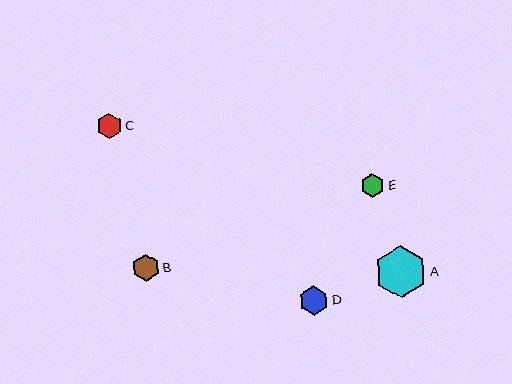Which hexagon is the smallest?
Hexagon E is the smallest with a size of approximately 24 pixels.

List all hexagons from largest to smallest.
From largest to smallest: A, D, B, C, E.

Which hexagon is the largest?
Hexagon A is the largest with a size of approximately 52 pixels.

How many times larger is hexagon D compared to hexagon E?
Hexagon D is approximately 1.2 times the size of hexagon E.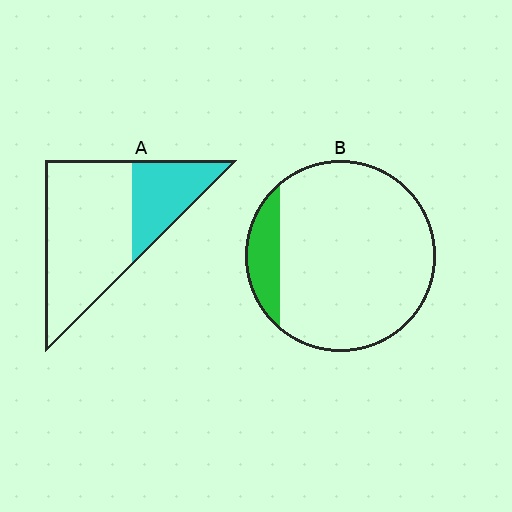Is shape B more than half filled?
No.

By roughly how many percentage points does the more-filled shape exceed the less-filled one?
By roughly 15 percentage points (A over B).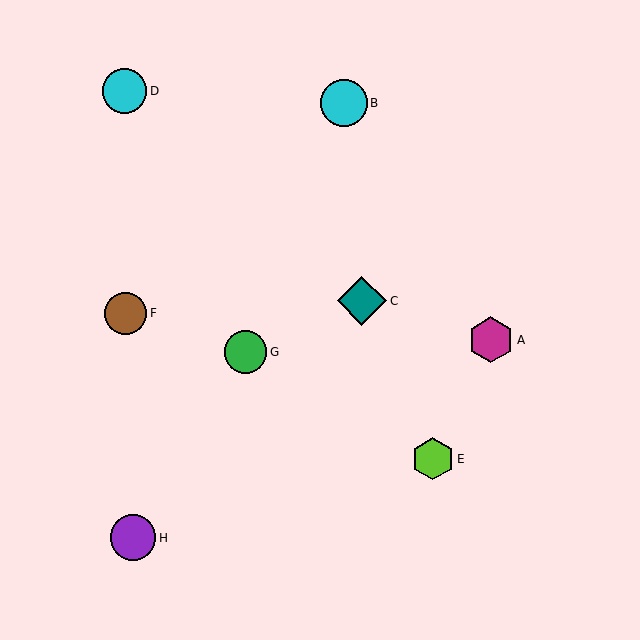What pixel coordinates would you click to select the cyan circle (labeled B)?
Click at (344, 103) to select the cyan circle B.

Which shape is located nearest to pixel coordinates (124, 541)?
The purple circle (labeled H) at (133, 538) is nearest to that location.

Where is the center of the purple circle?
The center of the purple circle is at (133, 538).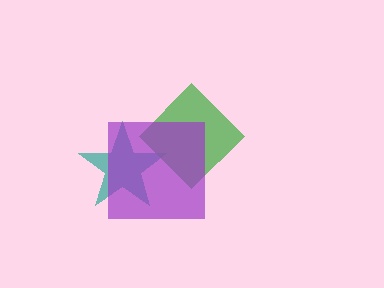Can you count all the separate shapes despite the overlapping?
Yes, there are 3 separate shapes.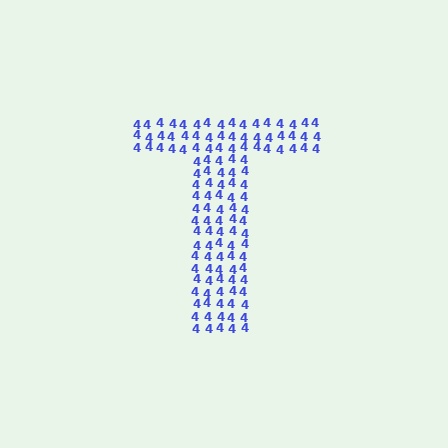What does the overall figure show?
The overall figure shows the letter T.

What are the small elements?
The small elements are digit 4's.